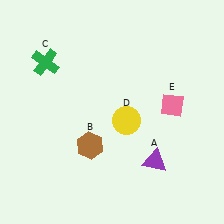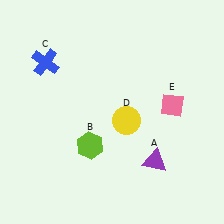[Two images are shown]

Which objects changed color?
B changed from brown to lime. C changed from green to blue.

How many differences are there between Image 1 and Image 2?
There are 2 differences between the two images.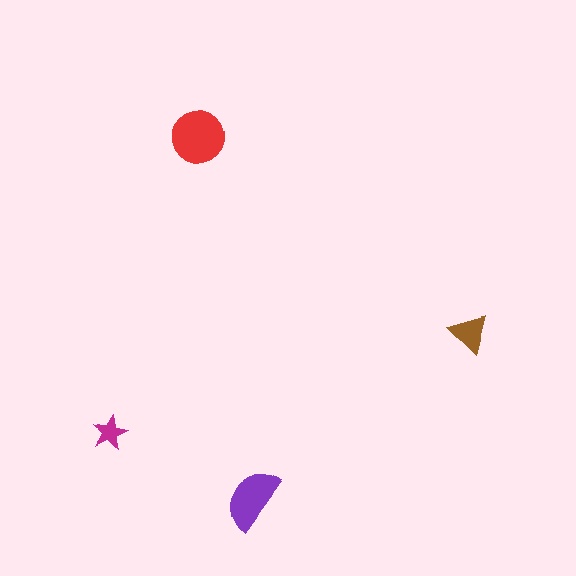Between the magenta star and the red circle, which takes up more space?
The red circle.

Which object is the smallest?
The magenta star.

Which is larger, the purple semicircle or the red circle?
The red circle.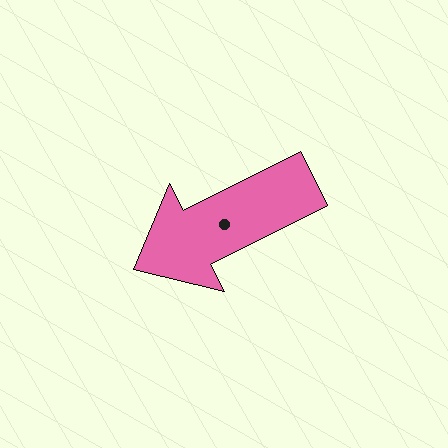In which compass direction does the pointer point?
Southwest.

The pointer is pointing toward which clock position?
Roughly 8 o'clock.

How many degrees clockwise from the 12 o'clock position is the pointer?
Approximately 243 degrees.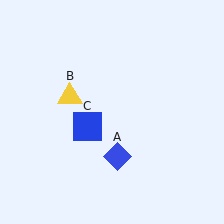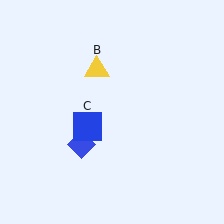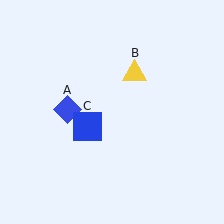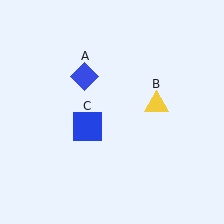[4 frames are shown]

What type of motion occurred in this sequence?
The blue diamond (object A), yellow triangle (object B) rotated clockwise around the center of the scene.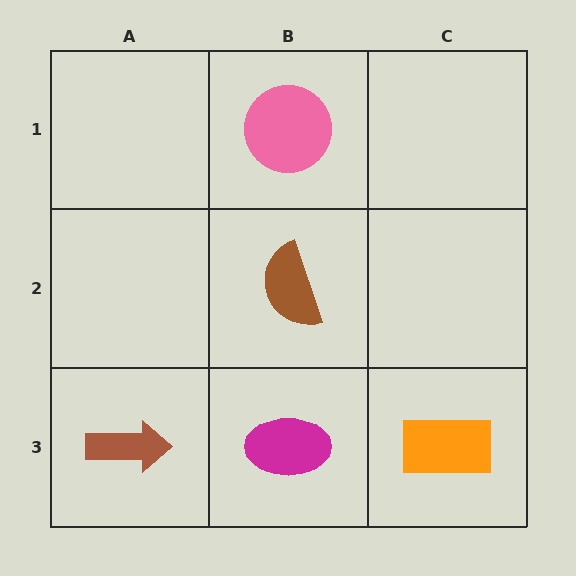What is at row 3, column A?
A brown arrow.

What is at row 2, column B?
A brown semicircle.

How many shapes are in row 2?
1 shape.